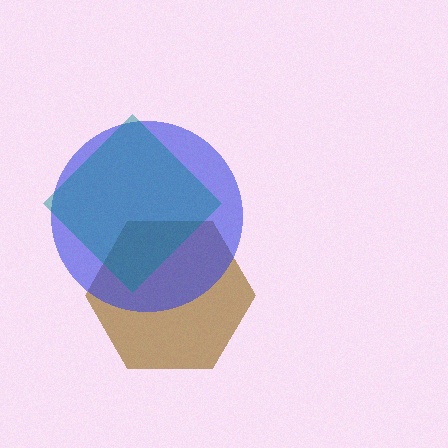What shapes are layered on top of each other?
The layered shapes are: a brown hexagon, a blue circle, a teal diamond.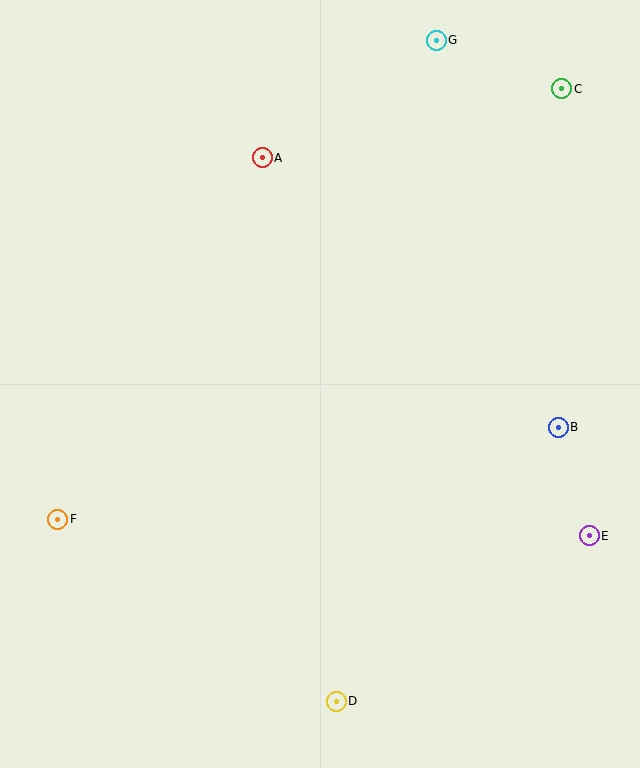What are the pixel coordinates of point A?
Point A is at (262, 158).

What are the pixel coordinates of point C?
Point C is at (562, 89).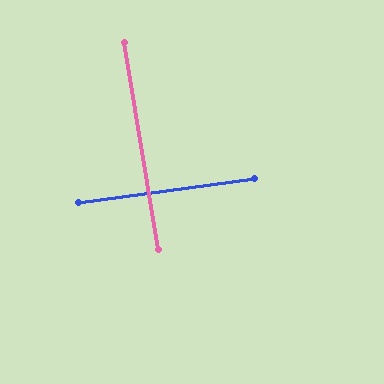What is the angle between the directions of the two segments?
Approximately 89 degrees.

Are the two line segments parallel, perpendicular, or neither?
Perpendicular — they meet at approximately 89°.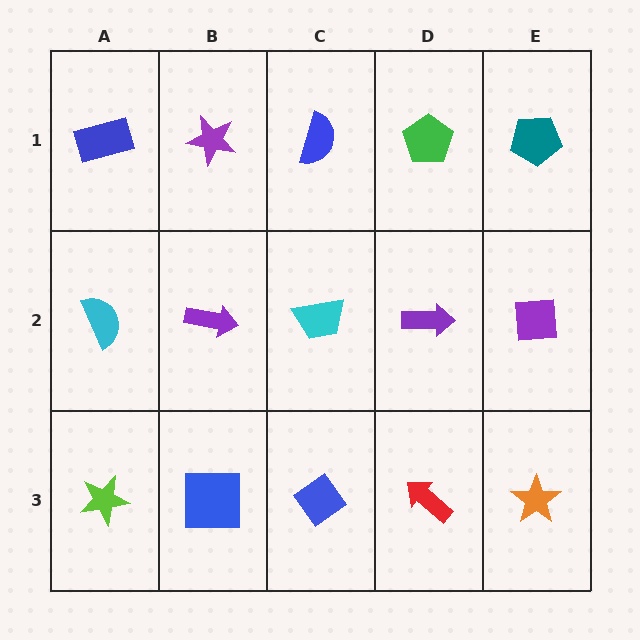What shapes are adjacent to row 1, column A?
A cyan semicircle (row 2, column A), a purple star (row 1, column B).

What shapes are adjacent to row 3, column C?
A cyan trapezoid (row 2, column C), a blue square (row 3, column B), a red arrow (row 3, column D).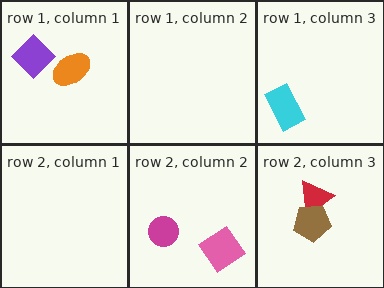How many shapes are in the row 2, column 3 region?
2.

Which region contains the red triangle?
The row 2, column 3 region.